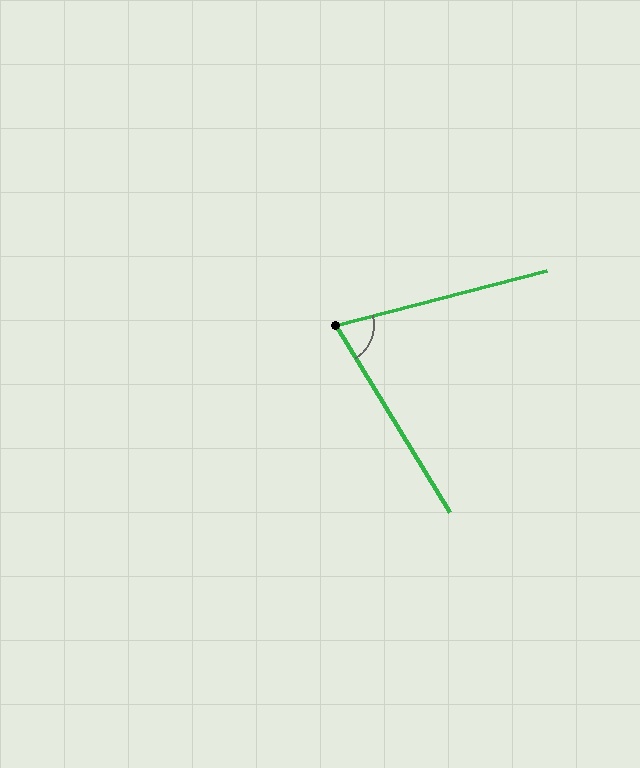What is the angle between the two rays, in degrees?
Approximately 73 degrees.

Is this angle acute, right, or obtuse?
It is acute.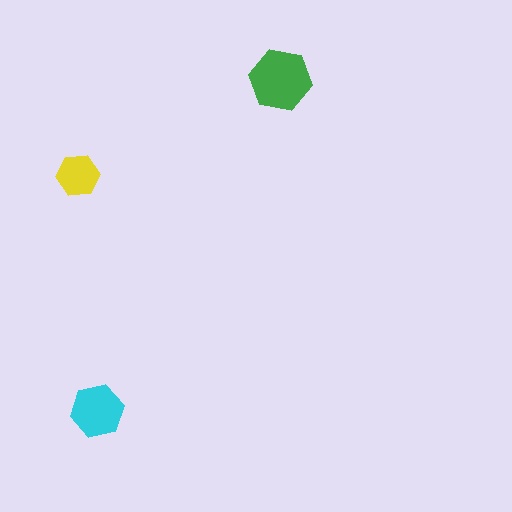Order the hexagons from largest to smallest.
the green one, the cyan one, the yellow one.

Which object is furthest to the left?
The yellow hexagon is leftmost.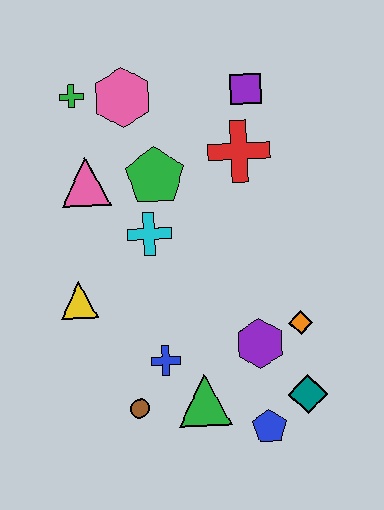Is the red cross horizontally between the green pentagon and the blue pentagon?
Yes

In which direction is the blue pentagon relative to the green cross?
The blue pentagon is below the green cross.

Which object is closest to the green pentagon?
The cyan cross is closest to the green pentagon.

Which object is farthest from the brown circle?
The purple square is farthest from the brown circle.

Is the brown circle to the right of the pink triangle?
Yes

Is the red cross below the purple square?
Yes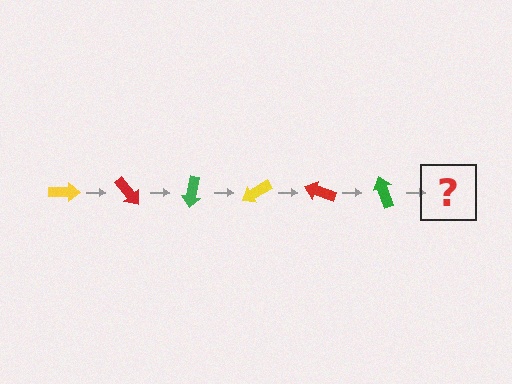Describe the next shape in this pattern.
It should be a yellow arrow, rotated 300 degrees from the start.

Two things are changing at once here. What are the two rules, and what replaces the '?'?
The two rules are that it rotates 50 degrees each step and the color cycles through yellow, red, and green. The '?' should be a yellow arrow, rotated 300 degrees from the start.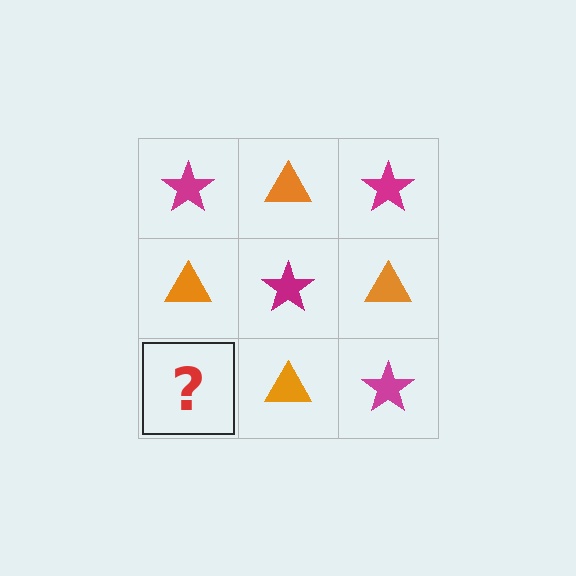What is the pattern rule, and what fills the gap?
The rule is that it alternates magenta star and orange triangle in a checkerboard pattern. The gap should be filled with a magenta star.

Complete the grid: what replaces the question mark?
The question mark should be replaced with a magenta star.